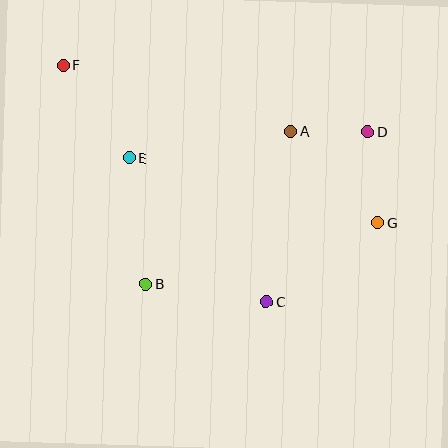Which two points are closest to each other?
Points A and D are closest to each other.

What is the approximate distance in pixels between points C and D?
The distance between C and D is approximately 197 pixels.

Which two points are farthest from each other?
Points F and G are farthest from each other.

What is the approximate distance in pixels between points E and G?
The distance between E and G is approximately 257 pixels.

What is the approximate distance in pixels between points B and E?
The distance between B and E is approximately 127 pixels.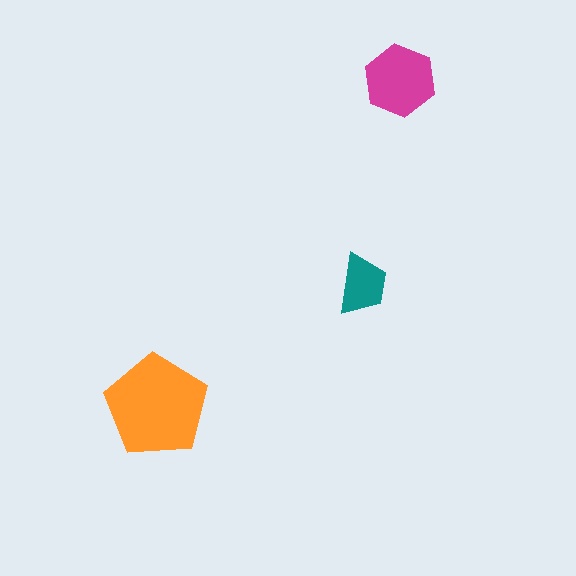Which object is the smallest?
The teal trapezoid.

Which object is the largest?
The orange pentagon.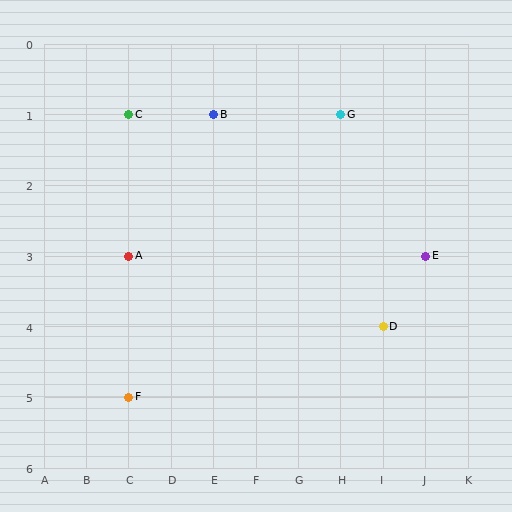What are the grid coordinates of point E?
Point E is at grid coordinates (J, 3).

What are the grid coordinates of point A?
Point A is at grid coordinates (C, 3).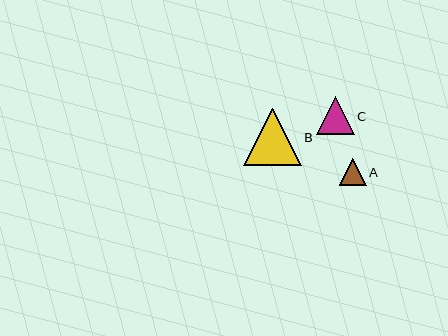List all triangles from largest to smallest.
From largest to smallest: B, C, A.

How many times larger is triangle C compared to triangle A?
Triangle C is approximately 1.4 times the size of triangle A.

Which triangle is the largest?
Triangle B is the largest with a size of approximately 58 pixels.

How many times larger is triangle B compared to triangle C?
Triangle B is approximately 1.5 times the size of triangle C.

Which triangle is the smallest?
Triangle A is the smallest with a size of approximately 27 pixels.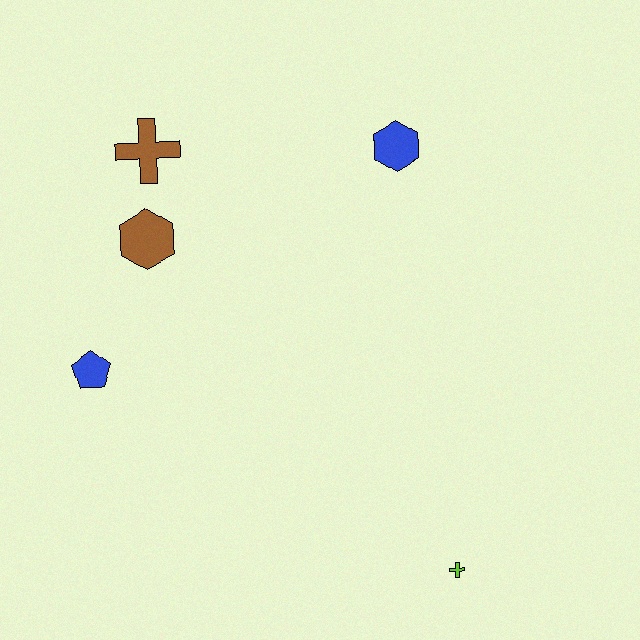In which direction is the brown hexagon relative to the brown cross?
The brown hexagon is below the brown cross.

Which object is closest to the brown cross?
The brown hexagon is closest to the brown cross.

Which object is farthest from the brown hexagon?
The lime cross is farthest from the brown hexagon.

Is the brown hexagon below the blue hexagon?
Yes